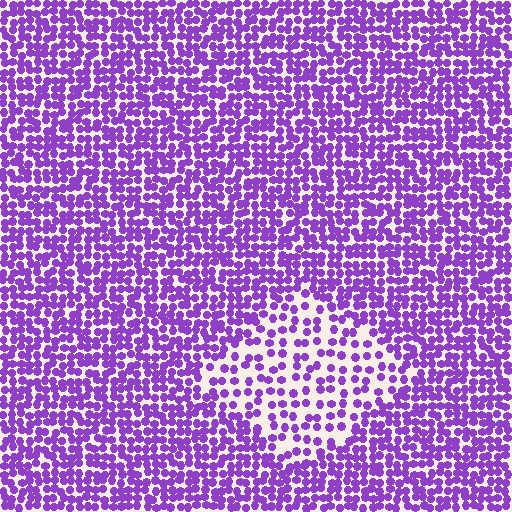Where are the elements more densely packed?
The elements are more densely packed outside the diamond boundary.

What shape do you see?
I see a diamond.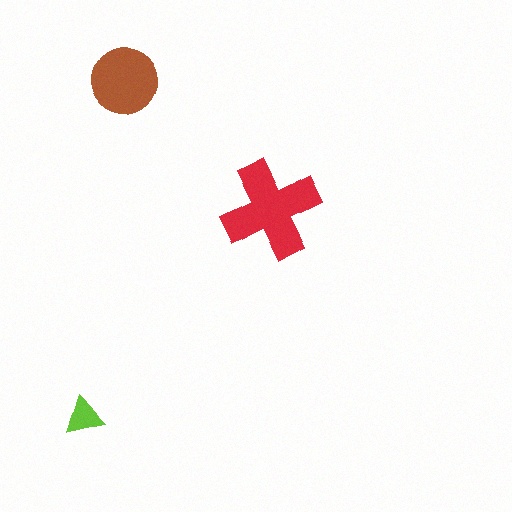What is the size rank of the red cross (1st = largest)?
1st.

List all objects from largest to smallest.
The red cross, the brown circle, the lime triangle.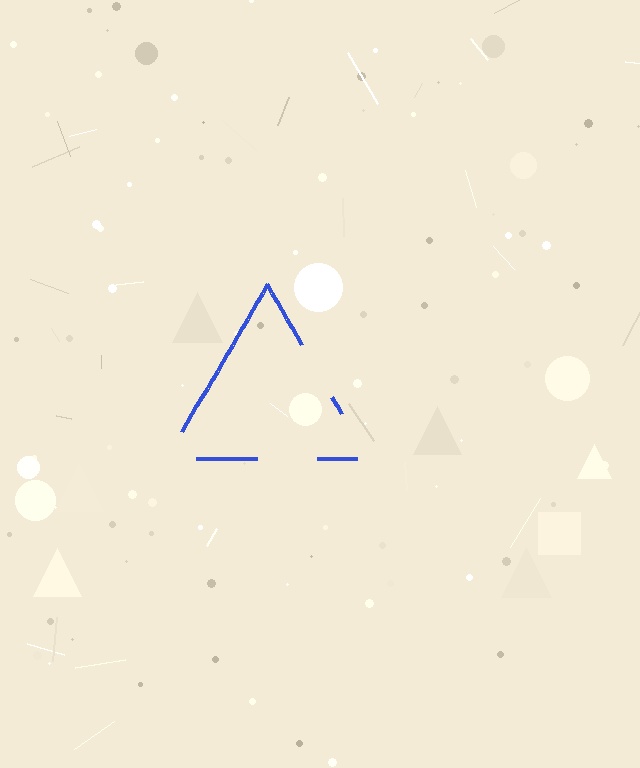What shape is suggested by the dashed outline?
The dashed outline suggests a triangle.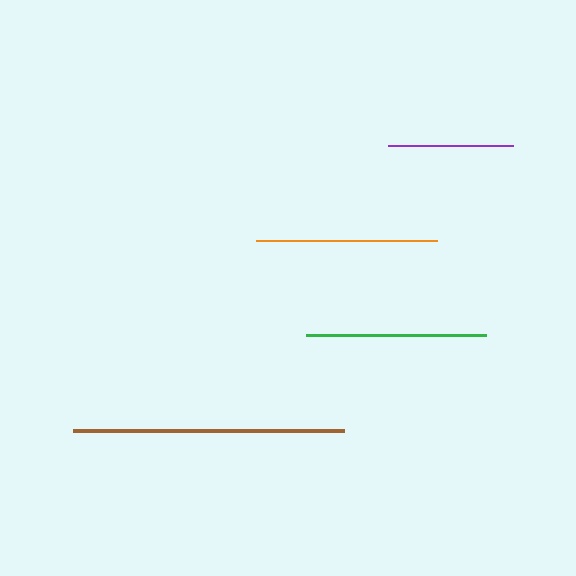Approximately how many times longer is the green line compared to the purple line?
The green line is approximately 1.4 times the length of the purple line.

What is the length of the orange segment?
The orange segment is approximately 181 pixels long.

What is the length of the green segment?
The green segment is approximately 180 pixels long.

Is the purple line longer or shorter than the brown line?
The brown line is longer than the purple line.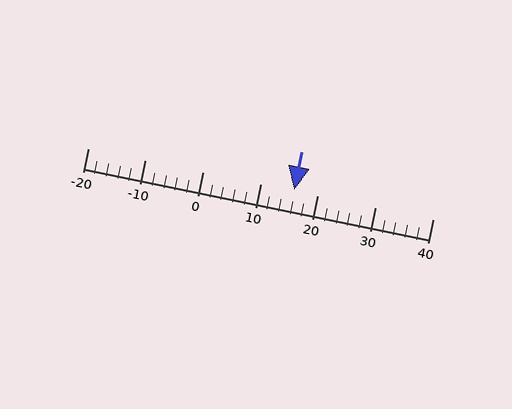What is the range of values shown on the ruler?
The ruler shows values from -20 to 40.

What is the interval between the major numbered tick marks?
The major tick marks are spaced 10 units apart.